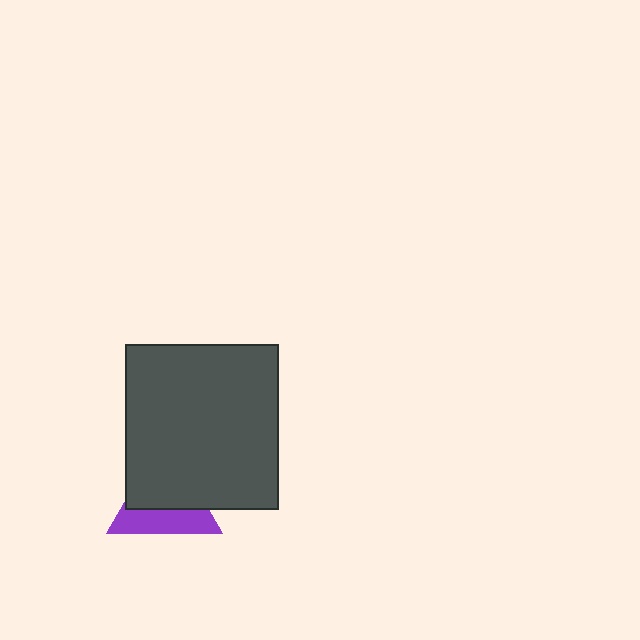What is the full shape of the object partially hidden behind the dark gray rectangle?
The partially hidden object is a purple triangle.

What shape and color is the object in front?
The object in front is a dark gray rectangle.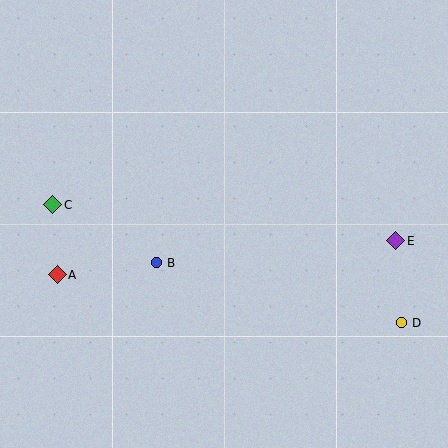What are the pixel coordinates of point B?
Point B is at (156, 263).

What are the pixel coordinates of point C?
Point C is at (53, 205).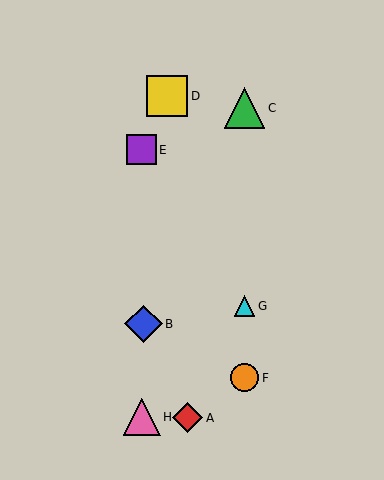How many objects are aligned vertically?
3 objects (C, F, G) are aligned vertically.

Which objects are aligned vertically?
Objects C, F, G are aligned vertically.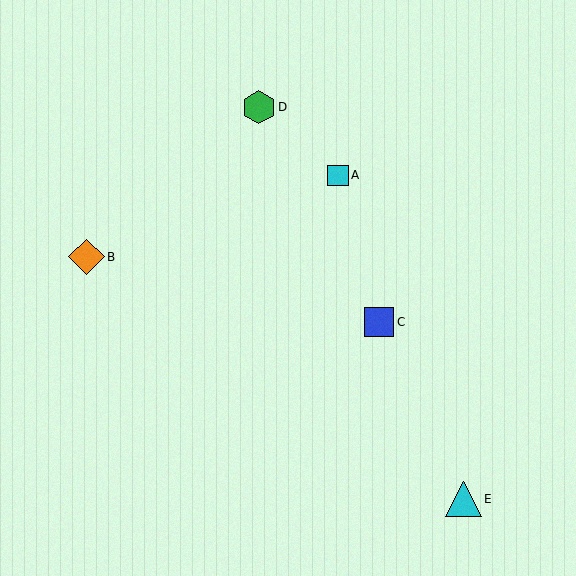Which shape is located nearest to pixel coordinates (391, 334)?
The blue square (labeled C) at (379, 322) is nearest to that location.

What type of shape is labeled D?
Shape D is a green hexagon.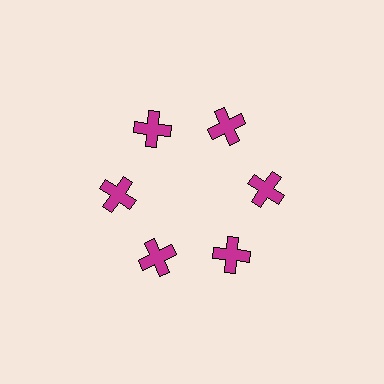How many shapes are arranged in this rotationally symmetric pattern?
There are 6 shapes, arranged in 6 groups of 1.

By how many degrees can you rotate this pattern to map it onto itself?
The pattern maps onto itself every 60 degrees of rotation.